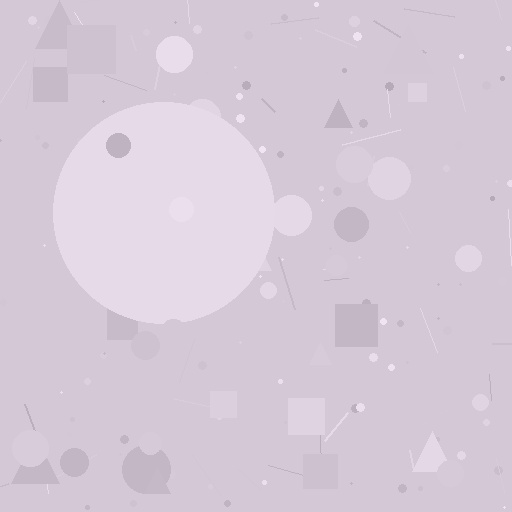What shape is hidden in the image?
A circle is hidden in the image.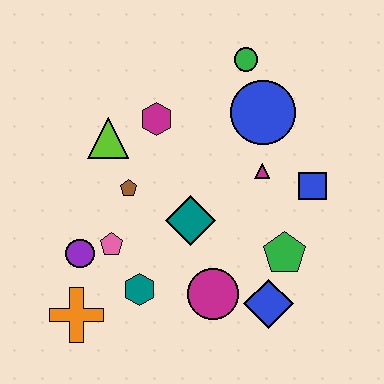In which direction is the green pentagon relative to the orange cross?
The green pentagon is to the right of the orange cross.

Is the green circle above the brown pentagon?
Yes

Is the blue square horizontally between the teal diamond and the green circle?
No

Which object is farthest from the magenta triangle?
The orange cross is farthest from the magenta triangle.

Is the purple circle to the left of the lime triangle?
Yes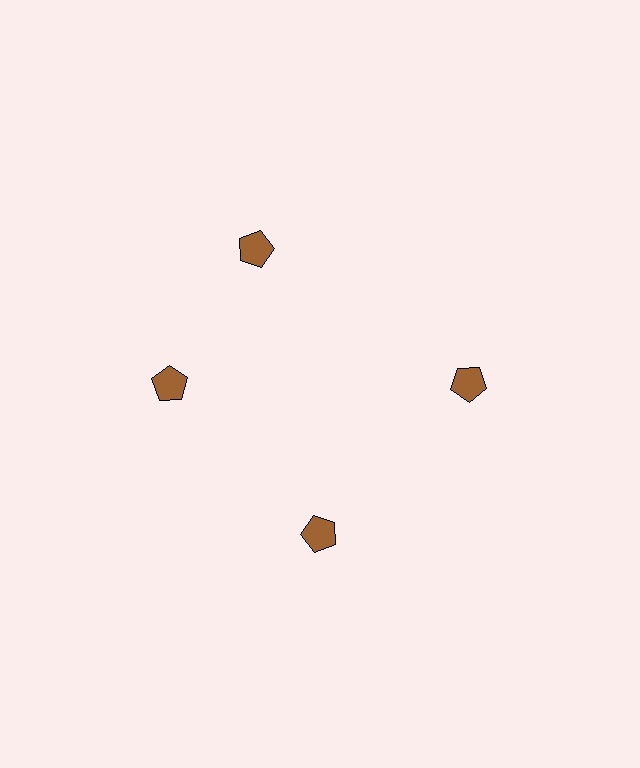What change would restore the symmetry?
The symmetry would be restored by rotating it back into even spacing with its neighbors so that all 4 pentagons sit at equal angles and equal distance from the center.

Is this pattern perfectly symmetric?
No. The 4 brown pentagons are arranged in a ring, but one element near the 12 o'clock position is rotated out of alignment along the ring, breaking the 4-fold rotational symmetry.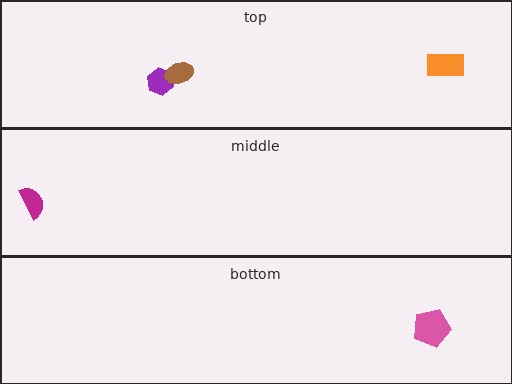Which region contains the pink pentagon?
The bottom region.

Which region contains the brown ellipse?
The top region.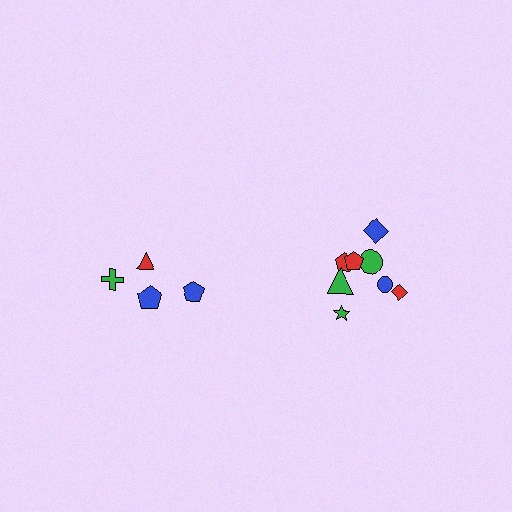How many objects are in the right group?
There are 8 objects.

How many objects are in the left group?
There are 4 objects.